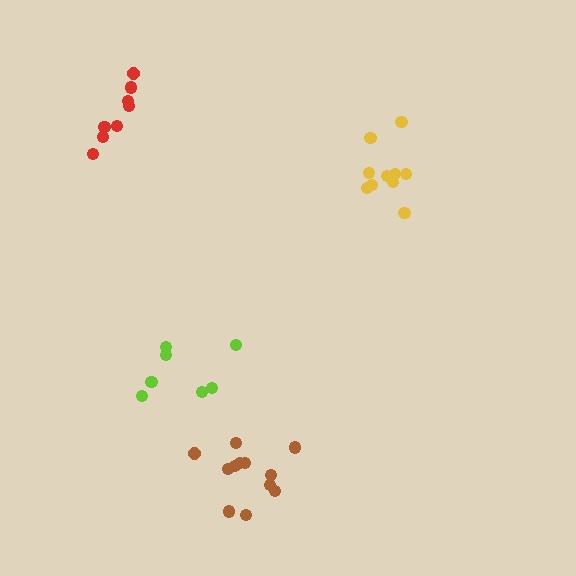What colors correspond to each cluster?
The clusters are colored: brown, lime, yellow, red.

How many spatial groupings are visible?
There are 4 spatial groupings.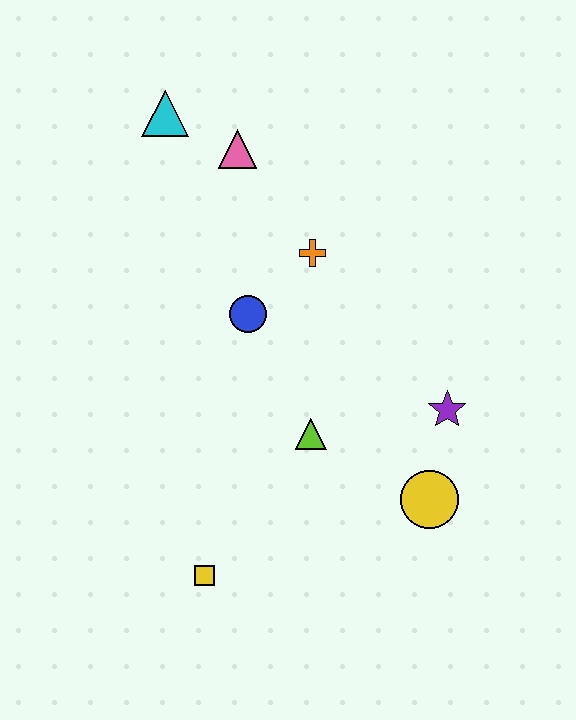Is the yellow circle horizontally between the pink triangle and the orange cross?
No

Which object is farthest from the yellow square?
The cyan triangle is farthest from the yellow square.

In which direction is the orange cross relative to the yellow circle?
The orange cross is above the yellow circle.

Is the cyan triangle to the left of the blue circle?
Yes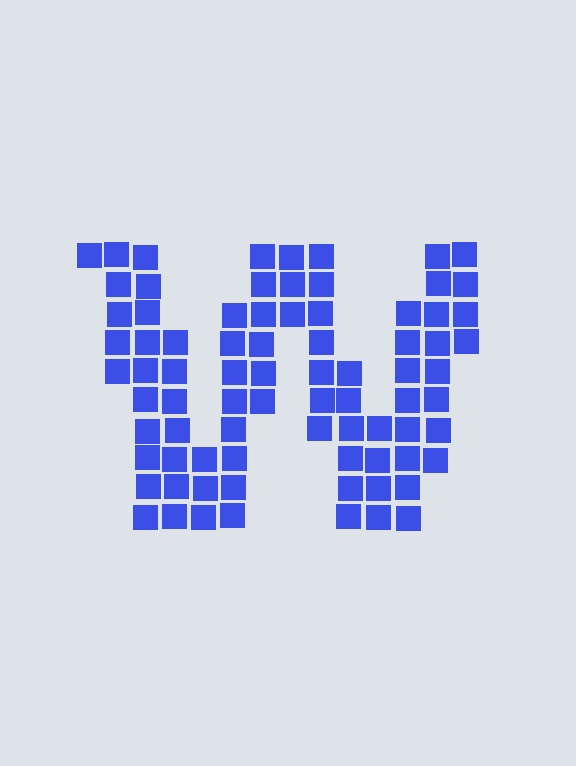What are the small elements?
The small elements are squares.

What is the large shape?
The large shape is the letter W.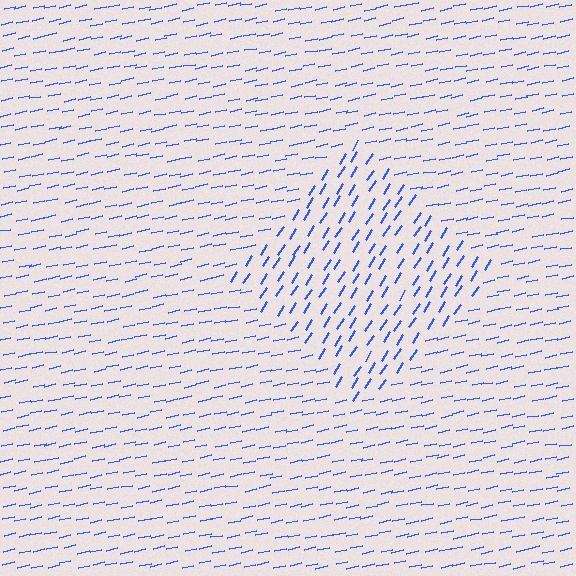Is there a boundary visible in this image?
Yes, there is a texture boundary formed by a change in line orientation.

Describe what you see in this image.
The image is filled with small blue line segments. A diamond region in the image has lines oriented differently from the surrounding lines, creating a visible texture boundary.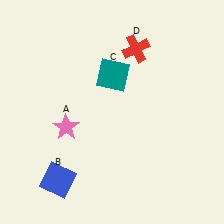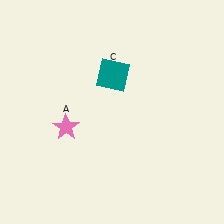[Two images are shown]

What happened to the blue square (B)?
The blue square (B) was removed in Image 2. It was in the bottom-left area of Image 1.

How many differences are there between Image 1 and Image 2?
There are 2 differences between the two images.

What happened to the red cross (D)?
The red cross (D) was removed in Image 2. It was in the top-right area of Image 1.